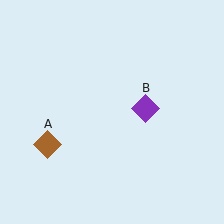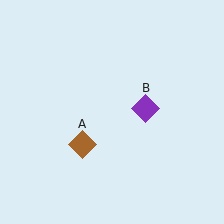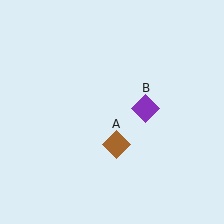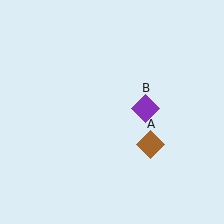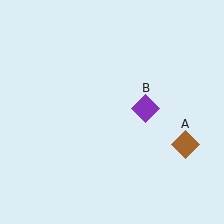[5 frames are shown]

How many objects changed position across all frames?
1 object changed position: brown diamond (object A).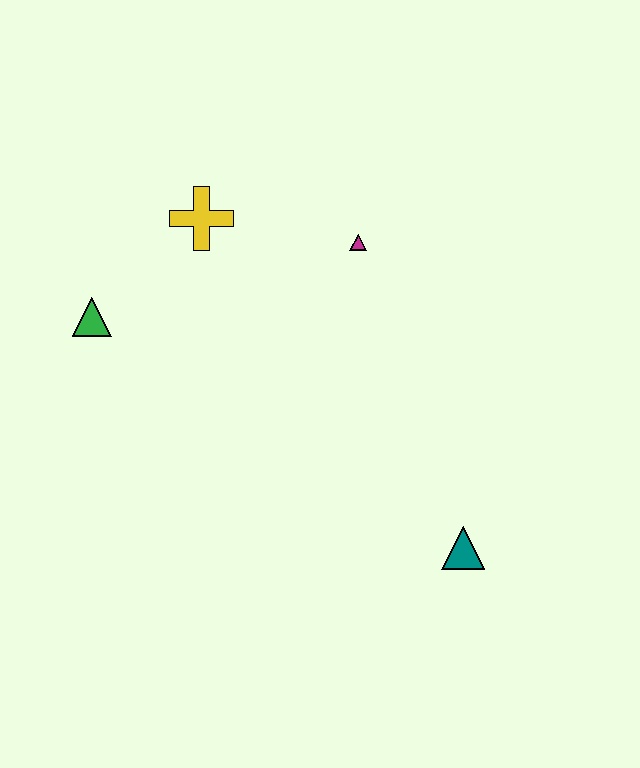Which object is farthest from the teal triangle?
The green triangle is farthest from the teal triangle.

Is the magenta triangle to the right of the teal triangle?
No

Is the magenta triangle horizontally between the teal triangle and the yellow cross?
Yes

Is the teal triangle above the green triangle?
No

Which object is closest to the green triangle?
The yellow cross is closest to the green triangle.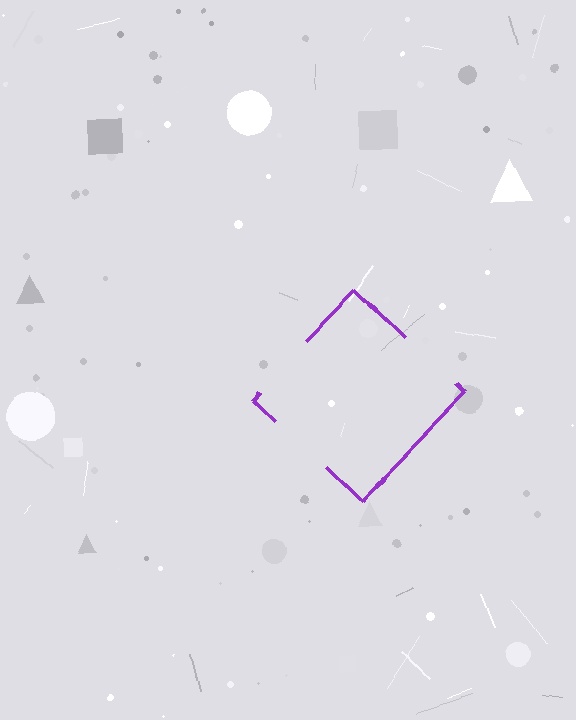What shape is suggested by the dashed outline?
The dashed outline suggests a diamond.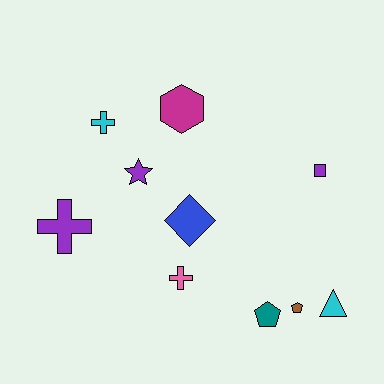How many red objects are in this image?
There are no red objects.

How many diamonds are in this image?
There is 1 diamond.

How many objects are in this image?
There are 10 objects.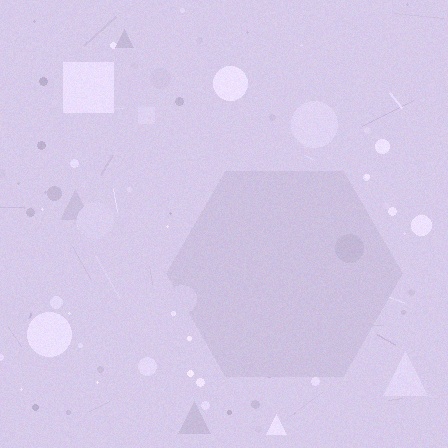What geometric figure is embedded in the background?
A hexagon is embedded in the background.